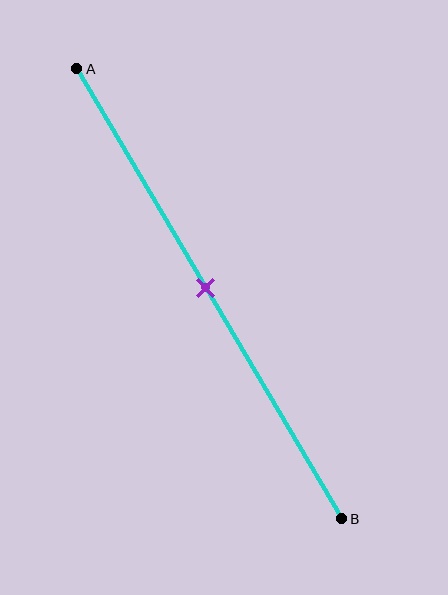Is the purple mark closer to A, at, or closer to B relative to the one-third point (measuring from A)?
The purple mark is closer to point B than the one-third point of segment AB.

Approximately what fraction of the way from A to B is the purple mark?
The purple mark is approximately 50% of the way from A to B.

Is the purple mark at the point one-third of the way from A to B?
No, the mark is at about 50% from A, not at the 33% one-third point.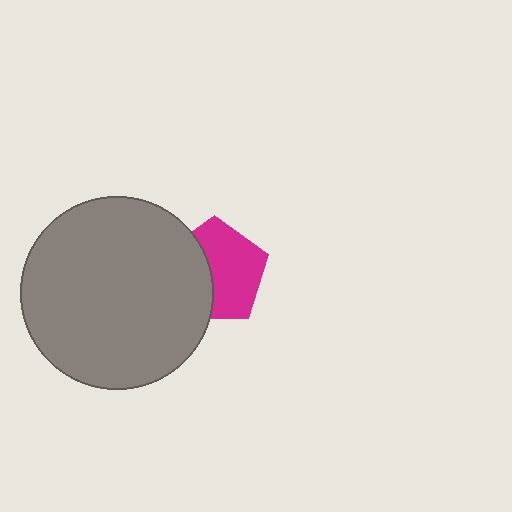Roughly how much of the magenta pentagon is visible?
About half of it is visible (roughly 59%).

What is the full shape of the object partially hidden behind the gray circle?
The partially hidden object is a magenta pentagon.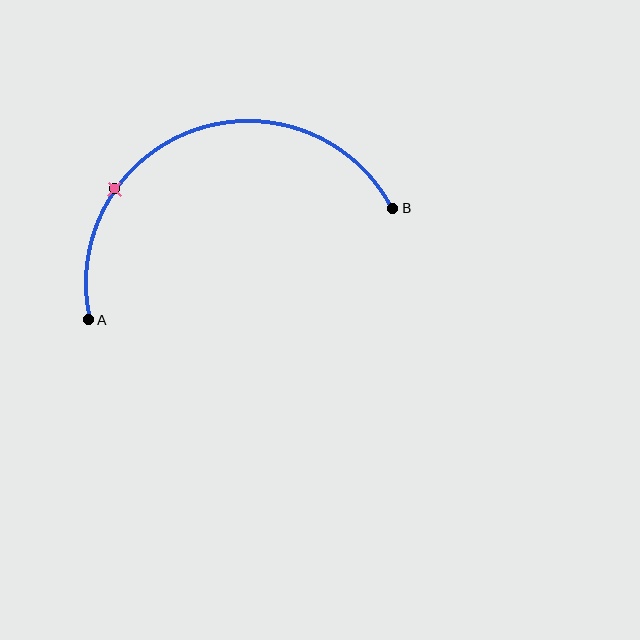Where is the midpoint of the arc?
The arc midpoint is the point on the curve farthest from the straight line joining A and B. It sits above that line.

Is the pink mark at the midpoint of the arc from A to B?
No. The pink mark lies on the arc but is closer to endpoint A. The arc midpoint would be at the point on the curve equidistant along the arc from both A and B.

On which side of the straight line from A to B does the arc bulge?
The arc bulges above the straight line connecting A and B.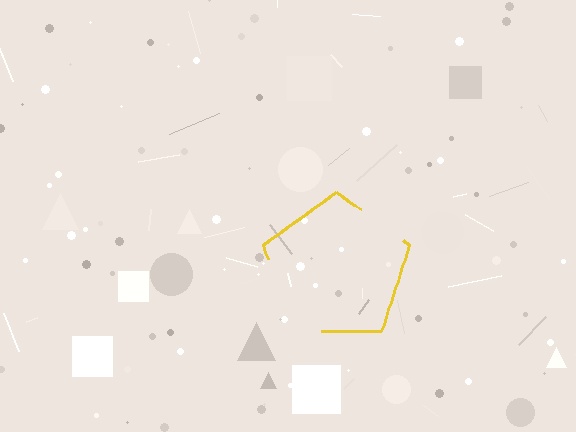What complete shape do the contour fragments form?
The contour fragments form a pentagon.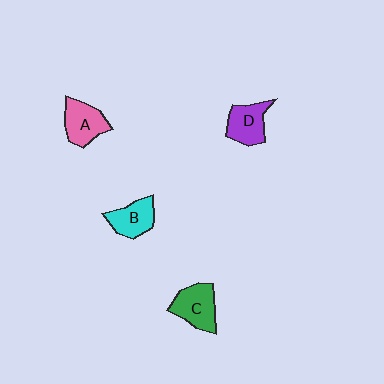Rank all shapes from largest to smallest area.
From largest to smallest: C (green), A (pink), D (purple), B (cyan).